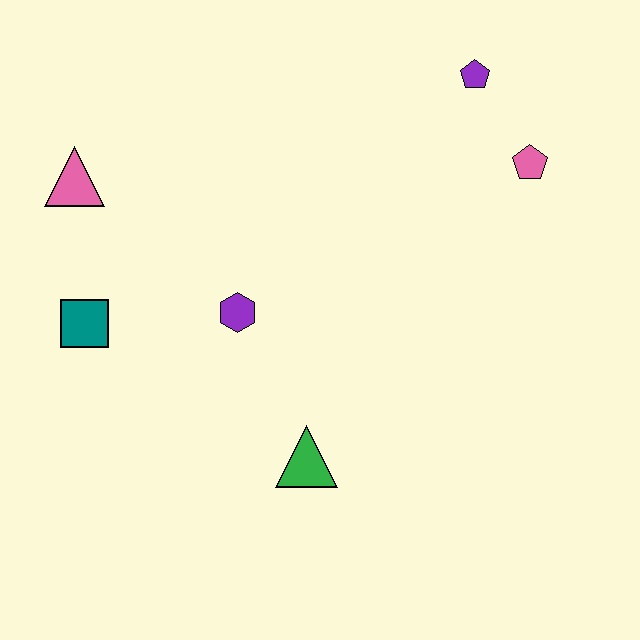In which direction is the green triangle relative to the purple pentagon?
The green triangle is below the purple pentagon.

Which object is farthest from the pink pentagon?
The teal square is farthest from the pink pentagon.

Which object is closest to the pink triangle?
The teal square is closest to the pink triangle.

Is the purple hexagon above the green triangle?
Yes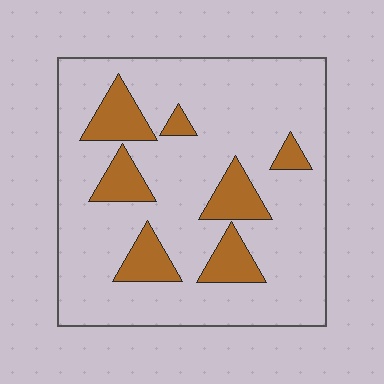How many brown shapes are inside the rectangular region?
7.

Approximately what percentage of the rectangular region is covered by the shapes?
Approximately 20%.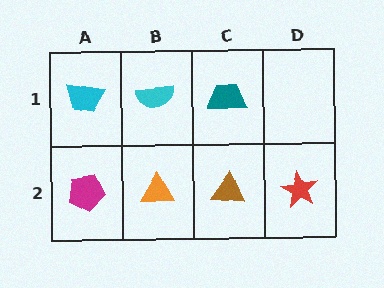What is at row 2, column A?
A magenta pentagon.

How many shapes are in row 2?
4 shapes.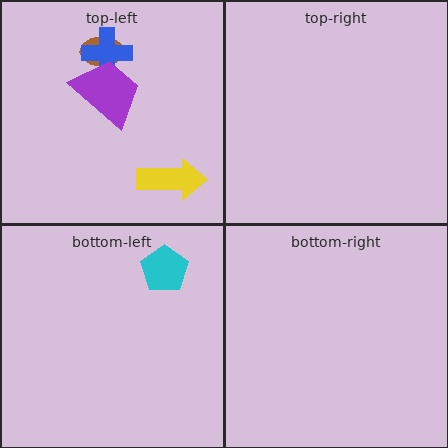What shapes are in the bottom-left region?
The cyan pentagon.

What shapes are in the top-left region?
The brown ellipse, the blue cross, the purple trapezoid, the yellow arrow.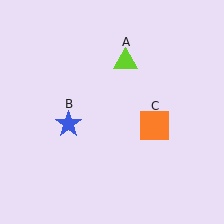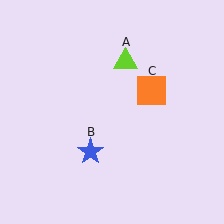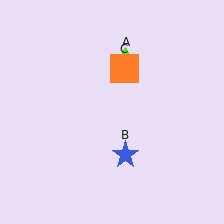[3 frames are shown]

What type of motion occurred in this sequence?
The blue star (object B), orange square (object C) rotated counterclockwise around the center of the scene.